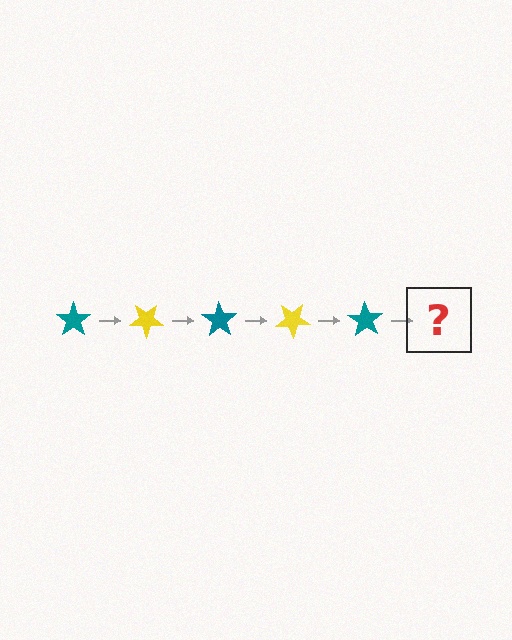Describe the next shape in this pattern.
It should be a yellow star, rotated 175 degrees from the start.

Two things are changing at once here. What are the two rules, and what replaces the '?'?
The two rules are that it rotates 35 degrees each step and the color cycles through teal and yellow. The '?' should be a yellow star, rotated 175 degrees from the start.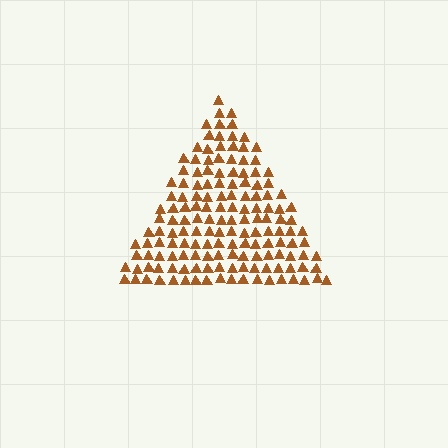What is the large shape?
The large shape is a triangle.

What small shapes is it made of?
It is made of small triangles.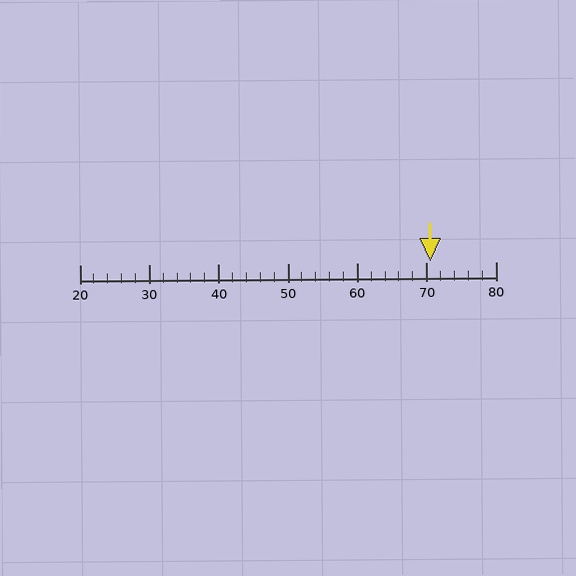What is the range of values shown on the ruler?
The ruler shows values from 20 to 80.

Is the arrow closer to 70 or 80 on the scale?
The arrow is closer to 70.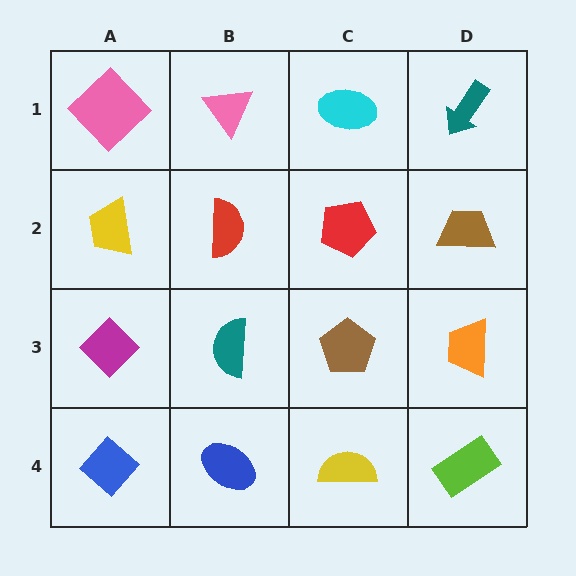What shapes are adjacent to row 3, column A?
A yellow trapezoid (row 2, column A), a blue diamond (row 4, column A), a teal semicircle (row 3, column B).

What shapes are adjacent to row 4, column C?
A brown pentagon (row 3, column C), a blue ellipse (row 4, column B), a lime rectangle (row 4, column D).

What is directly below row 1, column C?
A red pentagon.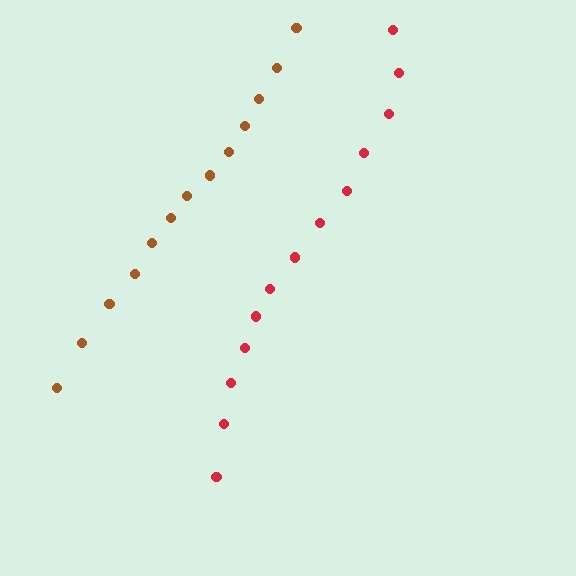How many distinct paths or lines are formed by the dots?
There are 2 distinct paths.